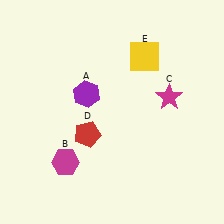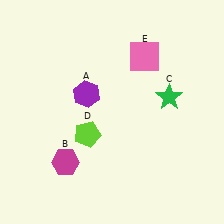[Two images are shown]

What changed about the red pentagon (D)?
In Image 1, D is red. In Image 2, it changed to lime.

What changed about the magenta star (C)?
In Image 1, C is magenta. In Image 2, it changed to green.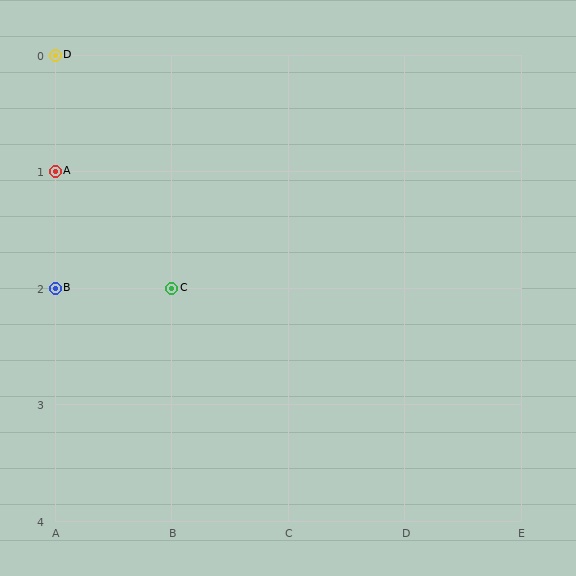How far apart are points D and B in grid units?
Points D and B are 2 rows apart.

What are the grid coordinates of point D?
Point D is at grid coordinates (A, 0).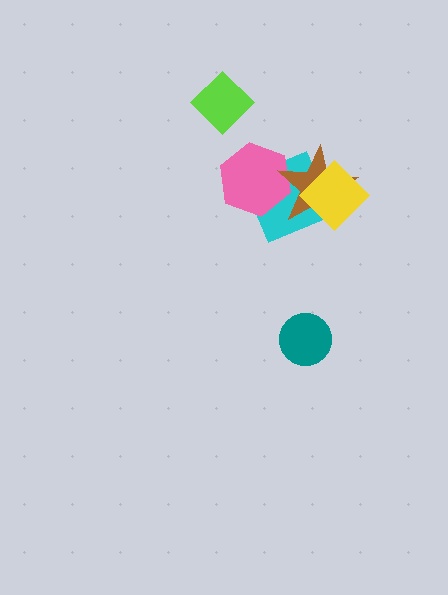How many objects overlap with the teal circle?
0 objects overlap with the teal circle.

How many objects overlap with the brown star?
3 objects overlap with the brown star.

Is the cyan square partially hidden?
Yes, it is partially covered by another shape.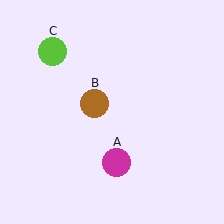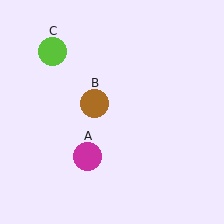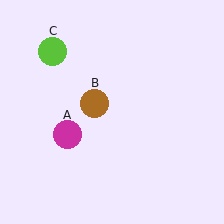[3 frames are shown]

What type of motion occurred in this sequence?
The magenta circle (object A) rotated clockwise around the center of the scene.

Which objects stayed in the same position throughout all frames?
Brown circle (object B) and lime circle (object C) remained stationary.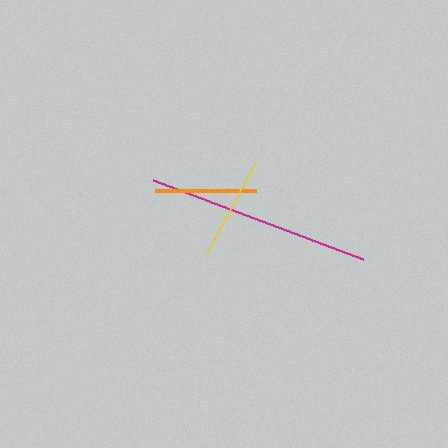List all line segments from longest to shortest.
From longest to shortest: magenta, yellow, orange.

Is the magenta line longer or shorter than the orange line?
The magenta line is longer than the orange line.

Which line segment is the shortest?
The orange line is the shortest at approximately 101 pixels.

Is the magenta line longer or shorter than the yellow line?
The magenta line is longer than the yellow line.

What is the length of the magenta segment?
The magenta segment is approximately 224 pixels long.